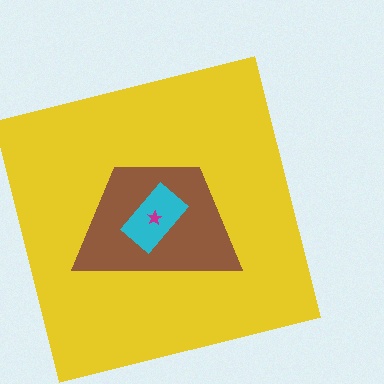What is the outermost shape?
The yellow square.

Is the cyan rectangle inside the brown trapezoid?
Yes.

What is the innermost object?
The magenta star.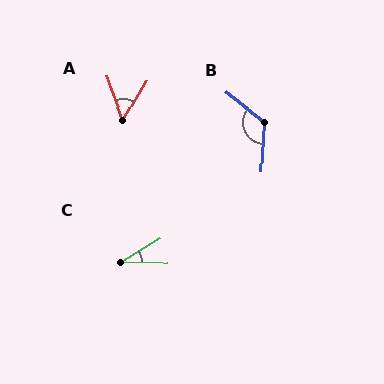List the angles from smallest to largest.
C (32°), A (52°), B (125°).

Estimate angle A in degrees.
Approximately 52 degrees.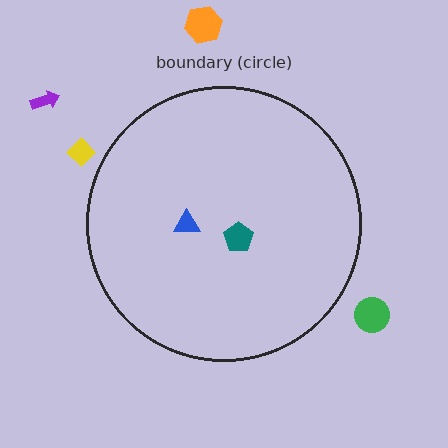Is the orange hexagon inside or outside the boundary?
Outside.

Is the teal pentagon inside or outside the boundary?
Inside.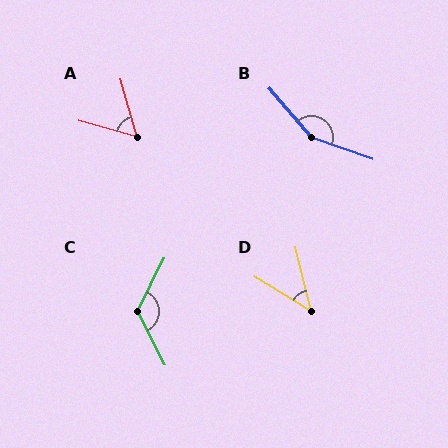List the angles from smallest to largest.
D (45°), A (59°), C (126°), B (150°).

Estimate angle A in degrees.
Approximately 59 degrees.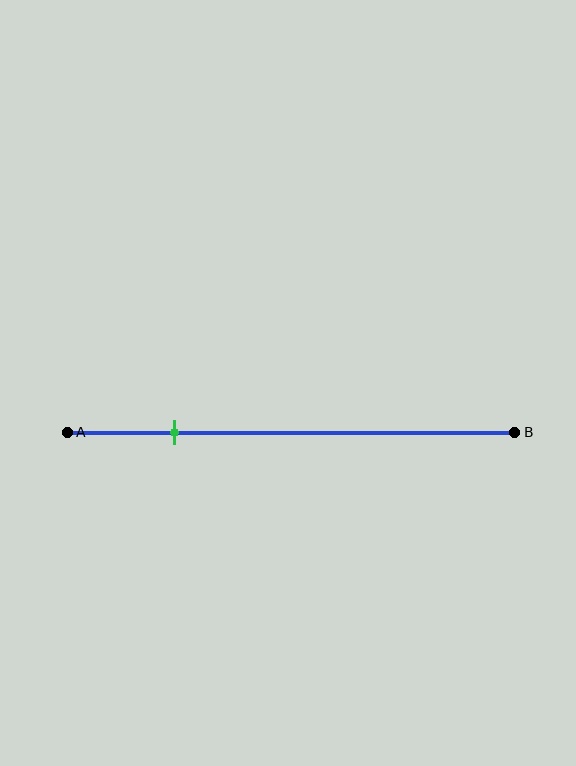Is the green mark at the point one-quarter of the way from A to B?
Yes, the mark is approximately at the one-quarter point.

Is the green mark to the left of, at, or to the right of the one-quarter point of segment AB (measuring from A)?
The green mark is approximately at the one-quarter point of segment AB.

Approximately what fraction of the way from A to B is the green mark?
The green mark is approximately 25% of the way from A to B.